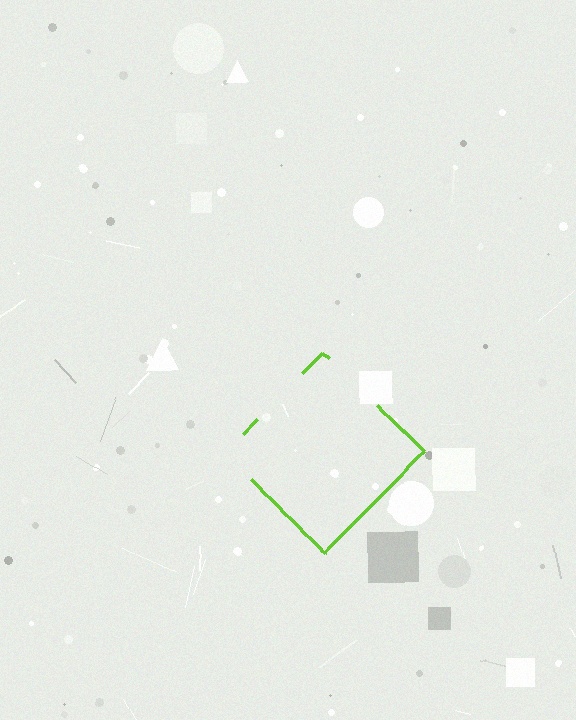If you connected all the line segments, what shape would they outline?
They would outline a diamond.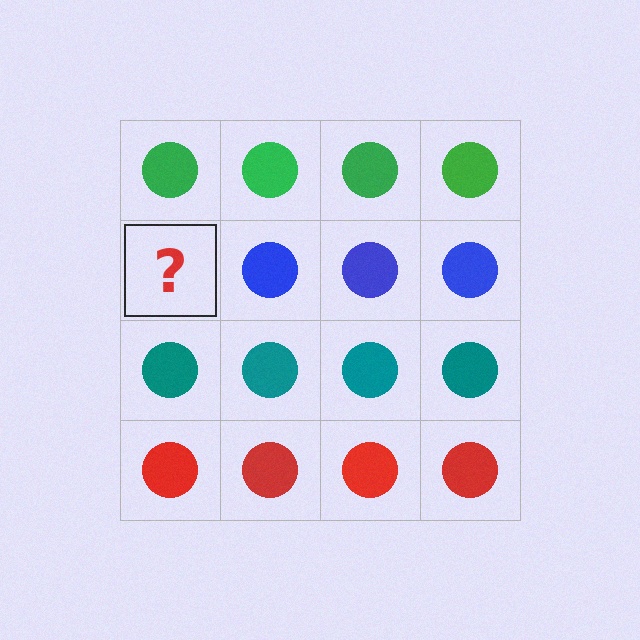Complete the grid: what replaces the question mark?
The question mark should be replaced with a blue circle.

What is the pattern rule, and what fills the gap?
The rule is that each row has a consistent color. The gap should be filled with a blue circle.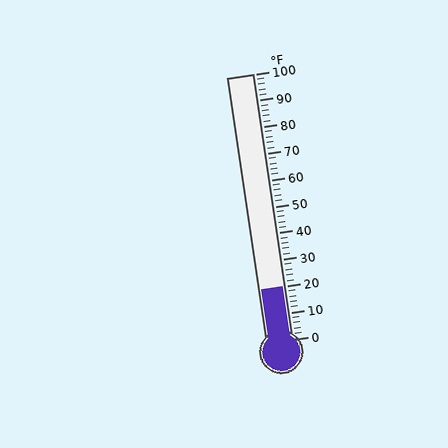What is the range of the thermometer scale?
The thermometer scale ranges from 0°F to 100°F.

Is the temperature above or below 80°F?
The temperature is below 80°F.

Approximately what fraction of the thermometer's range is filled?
The thermometer is filled to approximately 20% of its range.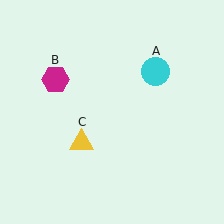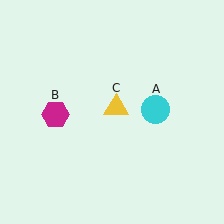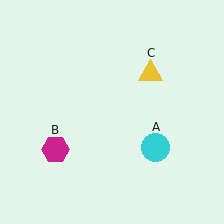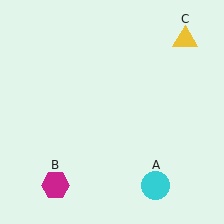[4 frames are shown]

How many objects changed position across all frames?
3 objects changed position: cyan circle (object A), magenta hexagon (object B), yellow triangle (object C).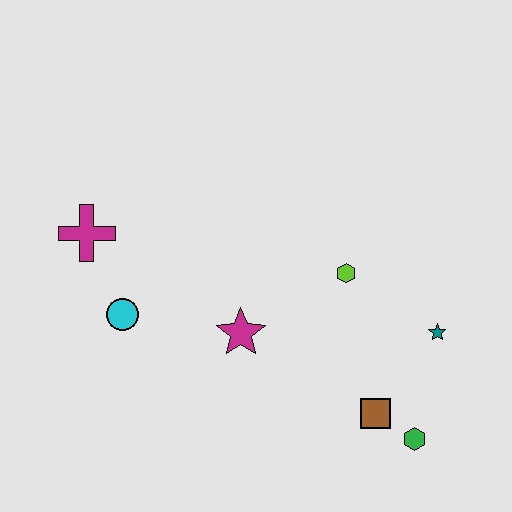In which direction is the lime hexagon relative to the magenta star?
The lime hexagon is to the right of the magenta star.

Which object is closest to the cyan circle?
The magenta cross is closest to the cyan circle.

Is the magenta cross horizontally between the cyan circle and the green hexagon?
No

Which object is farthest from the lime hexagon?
The magenta cross is farthest from the lime hexagon.